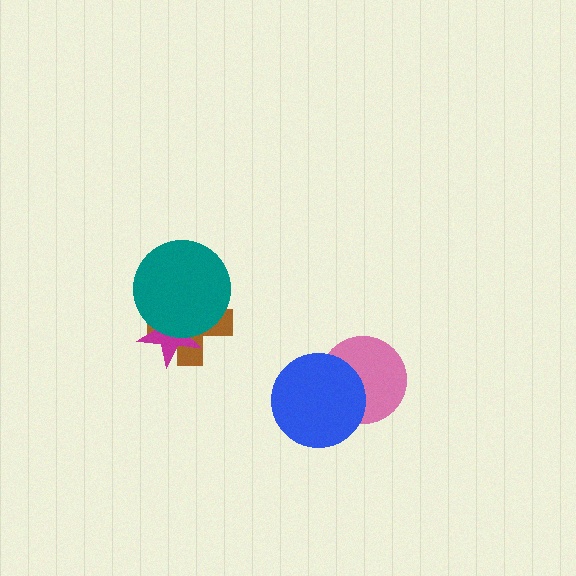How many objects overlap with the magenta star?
2 objects overlap with the magenta star.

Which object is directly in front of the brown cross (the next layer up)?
The magenta star is directly in front of the brown cross.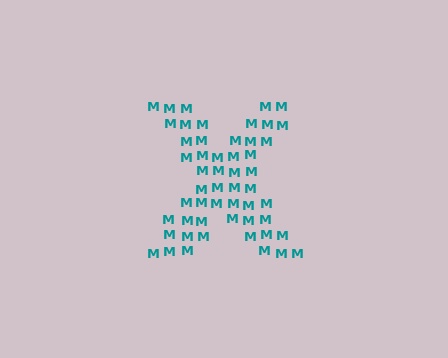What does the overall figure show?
The overall figure shows the letter X.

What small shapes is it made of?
It is made of small letter M's.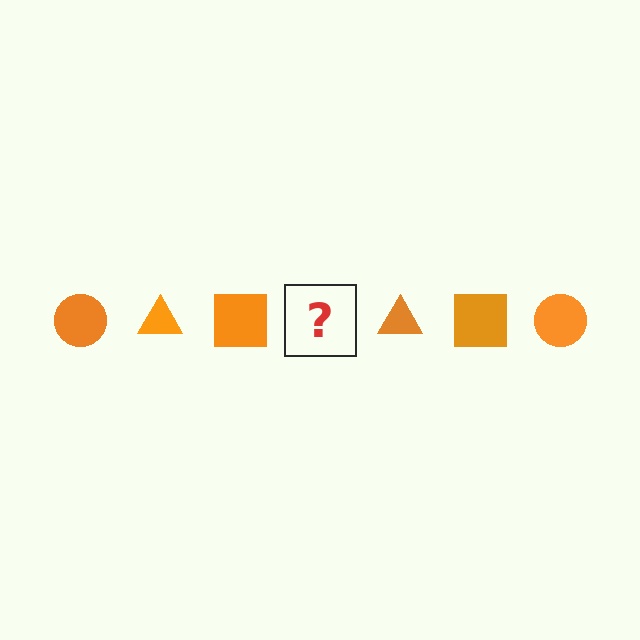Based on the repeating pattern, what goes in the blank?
The blank should be an orange circle.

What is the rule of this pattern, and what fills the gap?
The rule is that the pattern cycles through circle, triangle, square shapes in orange. The gap should be filled with an orange circle.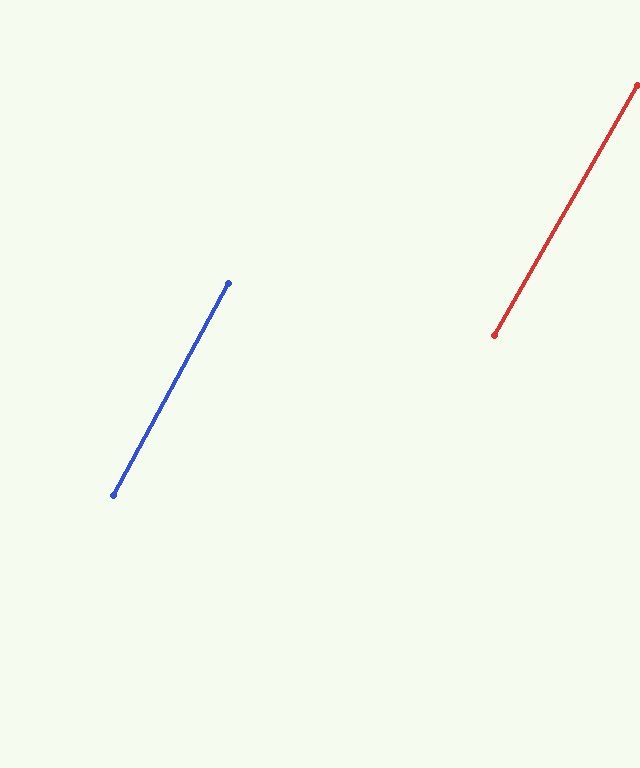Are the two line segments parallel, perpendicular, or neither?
Parallel — their directions differ by only 1.3°.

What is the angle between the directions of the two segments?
Approximately 1 degree.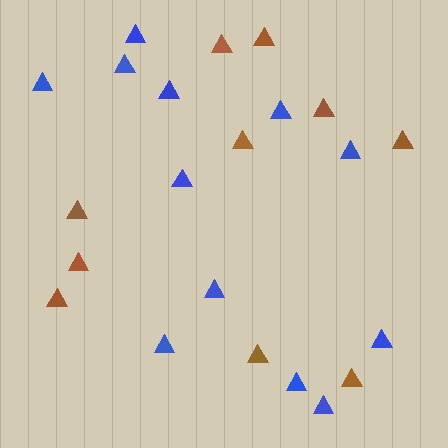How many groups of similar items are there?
There are 2 groups: one group of brown triangles (10) and one group of blue triangles (12).